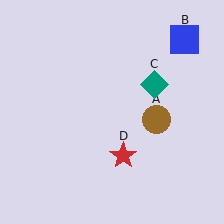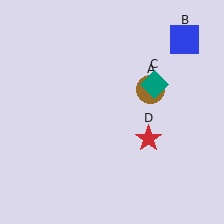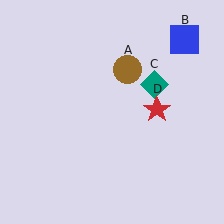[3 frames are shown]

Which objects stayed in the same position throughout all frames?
Blue square (object B) and teal diamond (object C) remained stationary.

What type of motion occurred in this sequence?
The brown circle (object A), red star (object D) rotated counterclockwise around the center of the scene.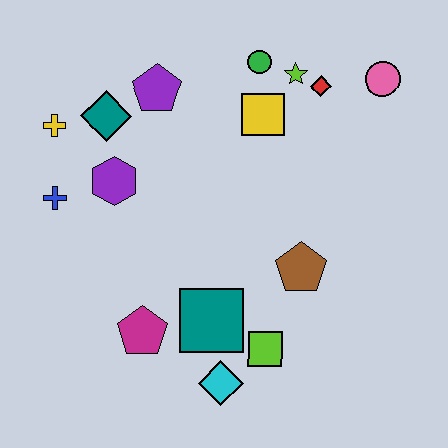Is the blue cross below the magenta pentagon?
No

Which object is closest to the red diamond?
The lime star is closest to the red diamond.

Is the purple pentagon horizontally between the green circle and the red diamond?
No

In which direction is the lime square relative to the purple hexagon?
The lime square is below the purple hexagon.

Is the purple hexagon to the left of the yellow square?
Yes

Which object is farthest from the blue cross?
The pink circle is farthest from the blue cross.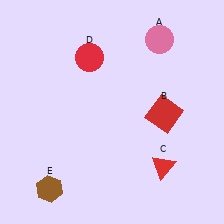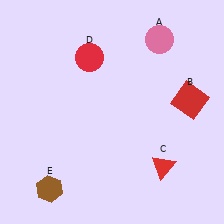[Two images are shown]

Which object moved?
The red square (B) moved right.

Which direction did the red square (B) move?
The red square (B) moved right.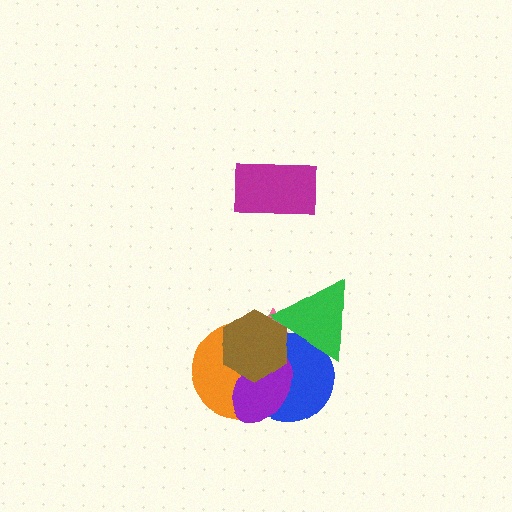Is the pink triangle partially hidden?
Yes, it is partially covered by another shape.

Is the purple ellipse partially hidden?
Yes, it is partially covered by another shape.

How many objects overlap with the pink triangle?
5 objects overlap with the pink triangle.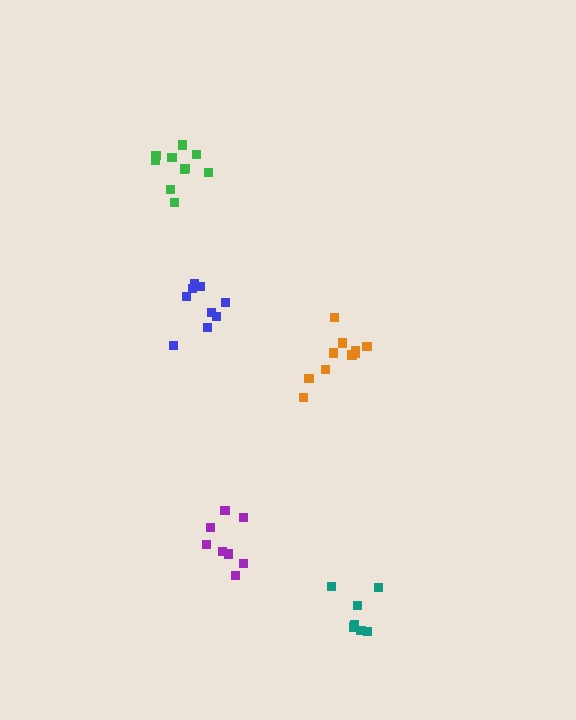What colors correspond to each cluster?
The clusters are colored: blue, orange, green, purple, teal.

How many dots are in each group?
Group 1: 9 dots, Group 2: 10 dots, Group 3: 10 dots, Group 4: 8 dots, Group 5: 7 dots (44 total).